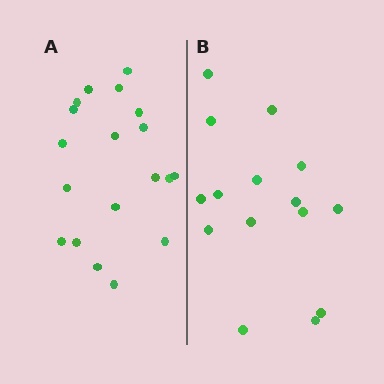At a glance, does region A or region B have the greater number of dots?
Region A (the left region) has more dots.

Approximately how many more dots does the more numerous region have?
Region A has about 4 more dots than region B.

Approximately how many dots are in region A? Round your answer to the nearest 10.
About 20 dots. (The exact count is 19, which rounds to 20.)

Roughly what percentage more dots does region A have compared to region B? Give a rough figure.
About 25% more.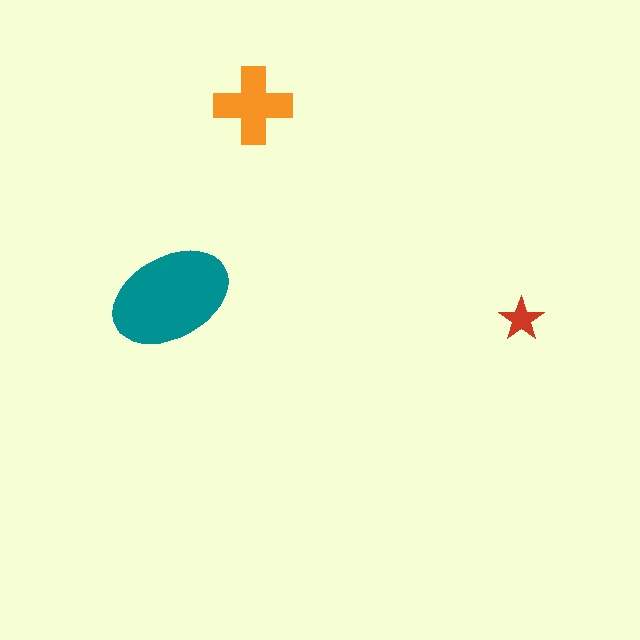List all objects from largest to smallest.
The teal ellipse, the orange cross, the red star.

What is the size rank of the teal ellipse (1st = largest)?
1st.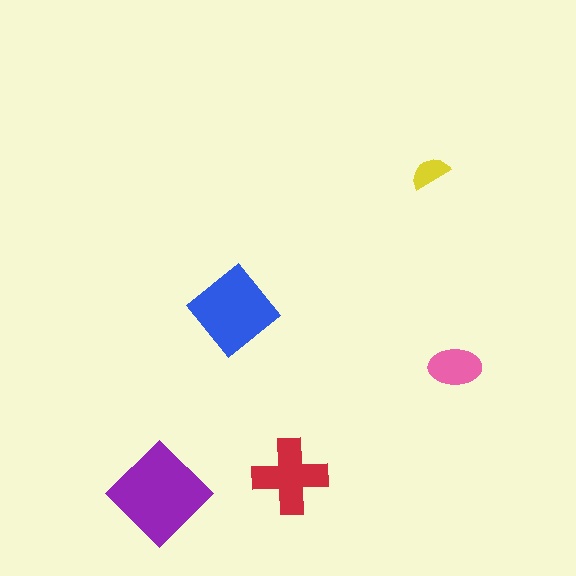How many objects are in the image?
There are 5 objects in the image.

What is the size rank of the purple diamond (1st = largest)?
1st.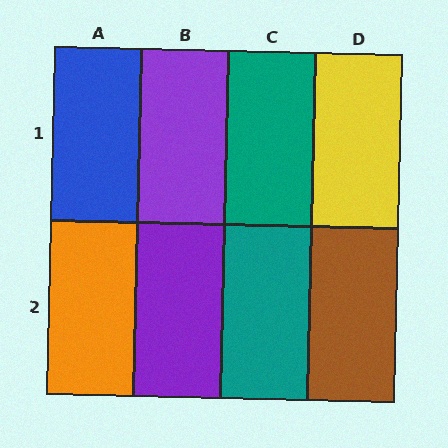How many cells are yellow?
1 cell is yellow.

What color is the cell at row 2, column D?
Brown.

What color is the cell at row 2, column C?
Teal.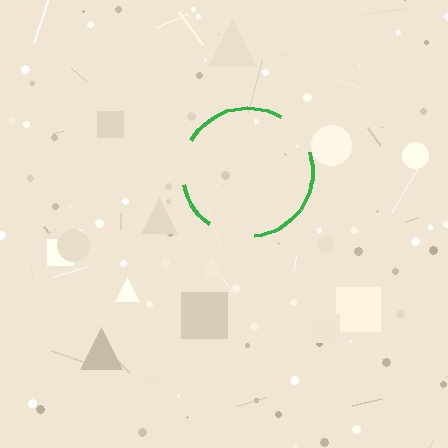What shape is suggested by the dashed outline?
The dashed outline suggests a circle.